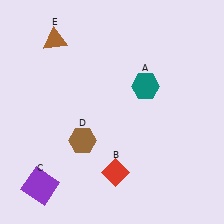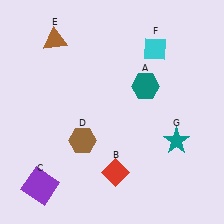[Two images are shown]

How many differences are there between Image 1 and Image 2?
There are 2 differences between the two images.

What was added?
A cyan diamond (F), a teal star (G) were added in Image 2.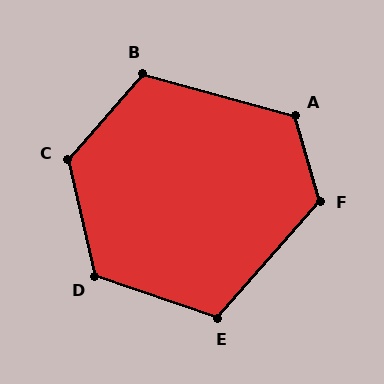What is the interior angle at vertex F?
Approximately 123 degrees (obtuse).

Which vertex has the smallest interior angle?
E, at approximately 112 degrees.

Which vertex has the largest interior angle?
C, at approximately 126 degrees.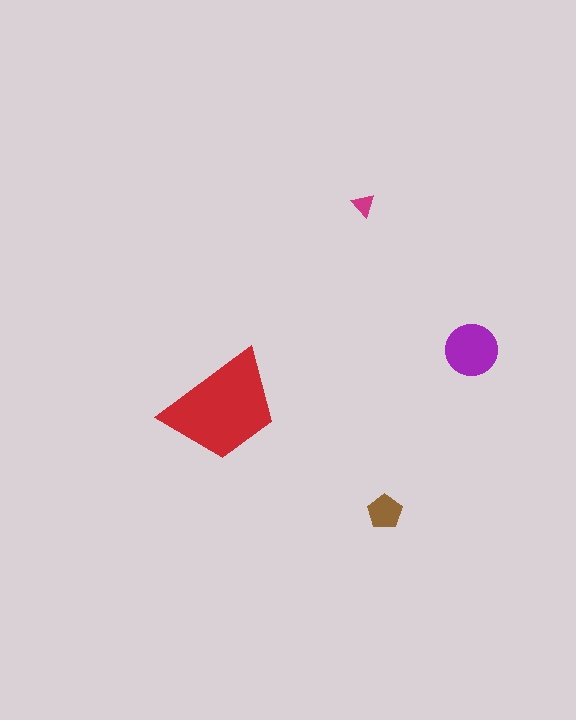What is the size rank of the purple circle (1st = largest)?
2nd.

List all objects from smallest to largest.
The magenta triangle, the brown pentagon, the purple circle, the red trapezoid.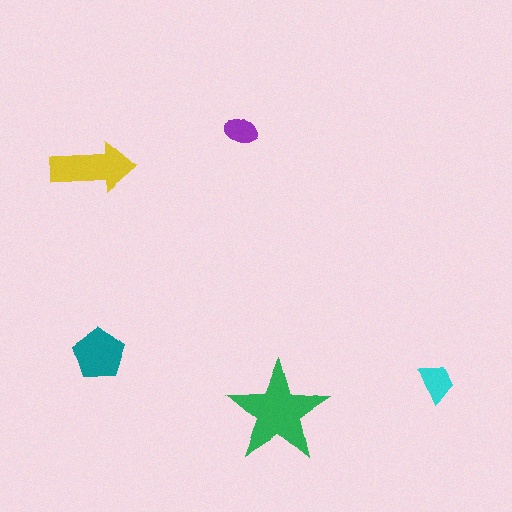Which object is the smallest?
The purple ellipse.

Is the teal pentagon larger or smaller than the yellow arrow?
Smaller.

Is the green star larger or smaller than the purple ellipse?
Larger.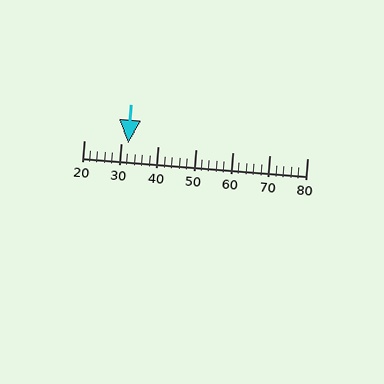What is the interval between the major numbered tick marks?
The major tick marks are spaced 10 units apart.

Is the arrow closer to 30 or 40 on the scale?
The arrow is closer to 30.